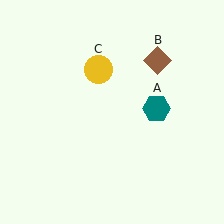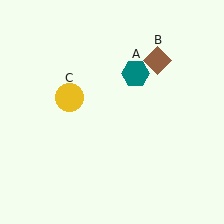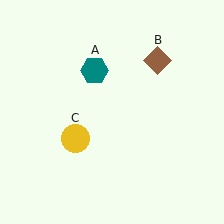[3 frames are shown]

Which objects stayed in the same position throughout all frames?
Brown diamond (object B) remained stationary.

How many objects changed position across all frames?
2 objects changed position: teal hexagon (object A), yellow circle (object C).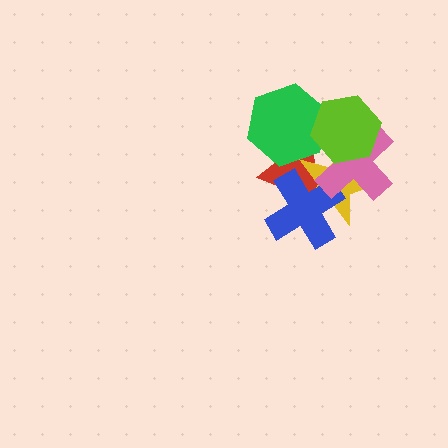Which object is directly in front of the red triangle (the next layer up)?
The green hexagon is directly in front of the red triangle.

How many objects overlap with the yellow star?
5 objects overlap with the yellow star.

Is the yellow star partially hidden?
Yes, it is partially covered by another shape.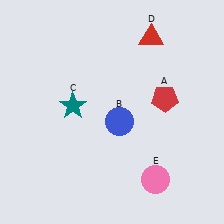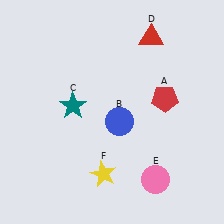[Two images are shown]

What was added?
A yellow star (F) was added in Image 2.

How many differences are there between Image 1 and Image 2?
There is 1 difference between the two images.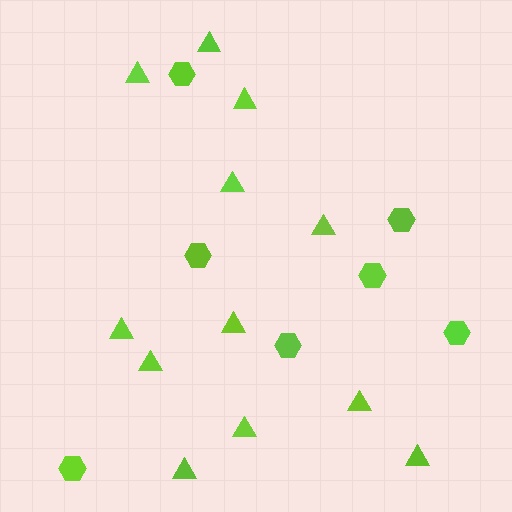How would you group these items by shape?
There are 2 groups: one group of hexagons (7) and one group of triangles (12).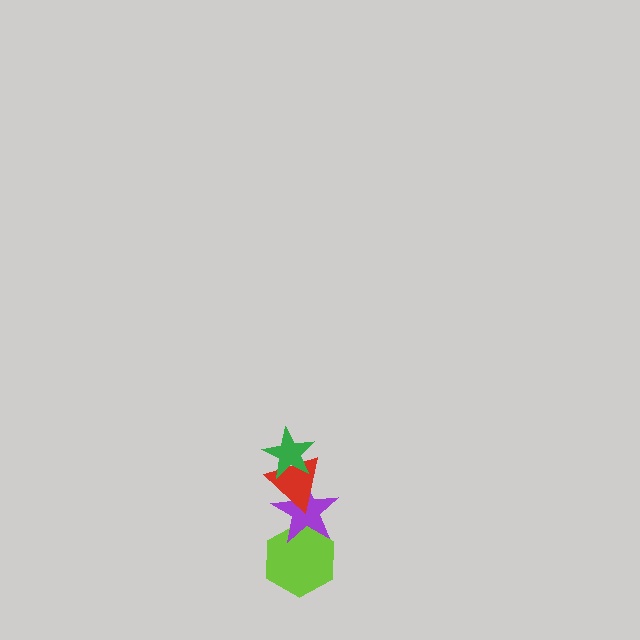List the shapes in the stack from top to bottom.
From top to bottom: the green star, the red triangle, the purple star, the lime hexagon.